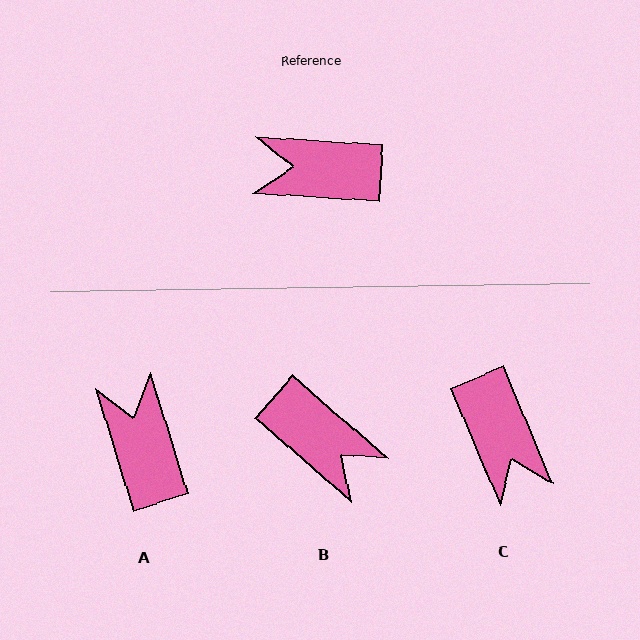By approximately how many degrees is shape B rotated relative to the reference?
Approximately 143 degrees counter-clockwise.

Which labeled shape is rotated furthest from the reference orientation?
B, about 143 degrees away.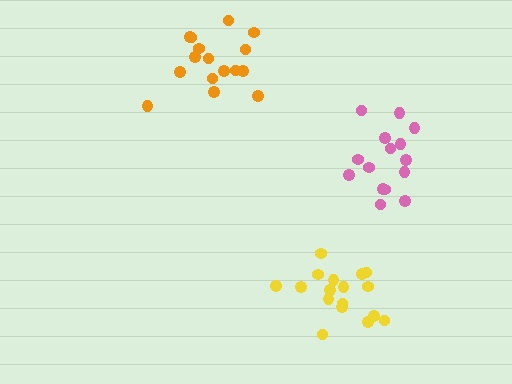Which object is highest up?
The orange cluster is topmost.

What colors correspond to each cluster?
The clusters are colored: yellow, pink, orange.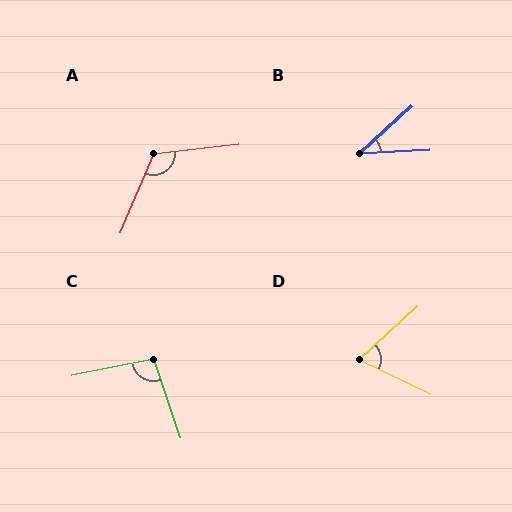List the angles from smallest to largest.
B (39°), D (68°), C (97°), A (119°).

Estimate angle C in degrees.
Approximately 97 degrees.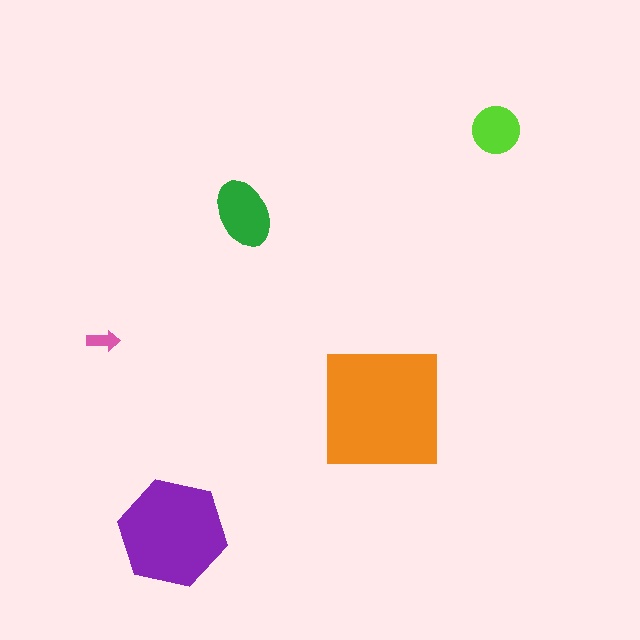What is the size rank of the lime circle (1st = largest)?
4th.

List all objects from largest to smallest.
The orange square, the purple hexagon, the green ellipse, the lime circle, the pink arrow.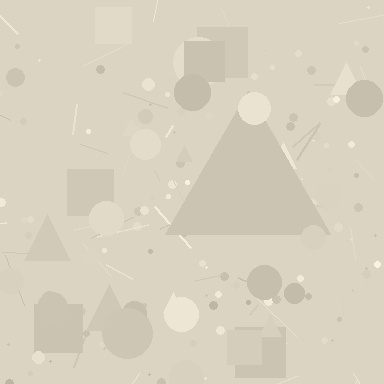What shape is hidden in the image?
A triangle is hidden in the image.